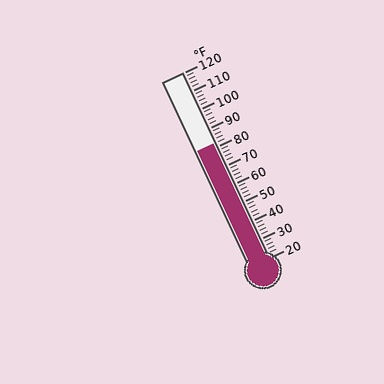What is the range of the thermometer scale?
The thermometer scale ranges from 20°F to 120°F.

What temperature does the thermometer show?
The thermometer shows approximately 82°F.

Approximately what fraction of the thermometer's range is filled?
The thermometer is filled to approximately 60% of its range.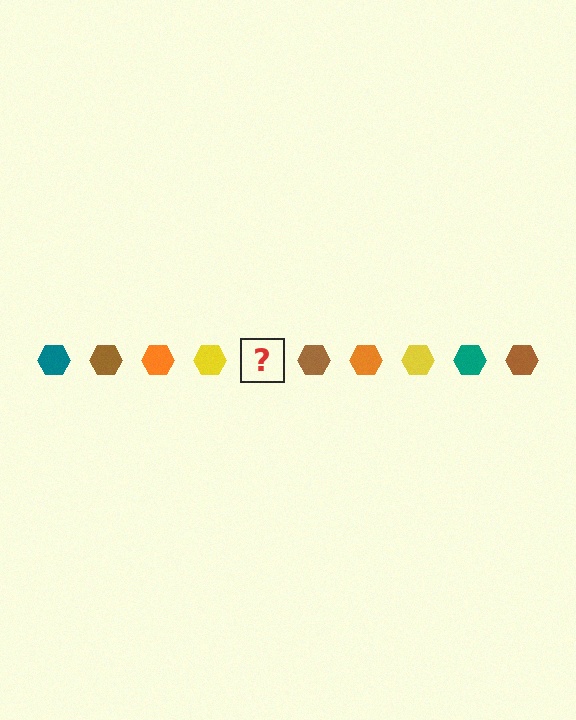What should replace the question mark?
The question mark should be replaced with a teal hexagon.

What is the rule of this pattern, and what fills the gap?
The rule is that the pattern cycles through teal, brown, orange, yellow hexagons. The gap should be filled with a teal hexagon.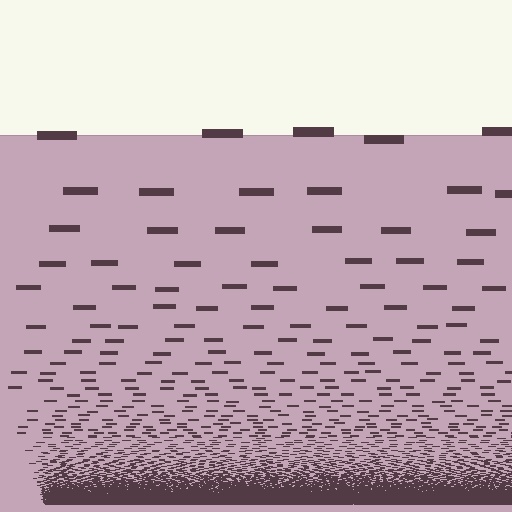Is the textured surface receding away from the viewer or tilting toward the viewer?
The surface appears to tilt toward the viewer. Texture elements get larger and sparser toward the top.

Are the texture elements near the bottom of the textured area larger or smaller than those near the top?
Smaller. The gradient is inverted — elements near the bottom are smaller and denser.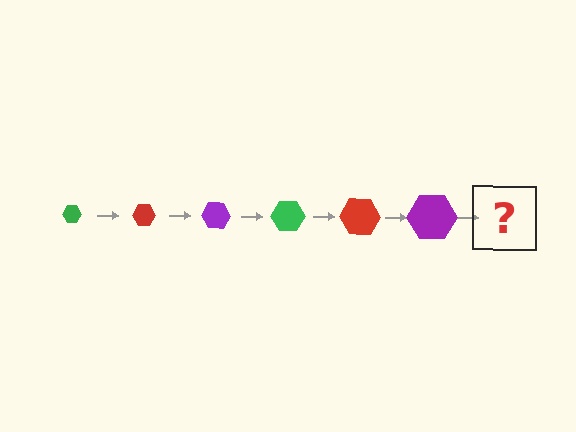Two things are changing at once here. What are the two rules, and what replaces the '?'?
The two rules are that the hexagon grows larger each step and the color cycles through green, red, and purple. The '?' should be a green hexagon, larger than the previous one.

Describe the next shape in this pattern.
It should be a green hexagon, larger than the previous one.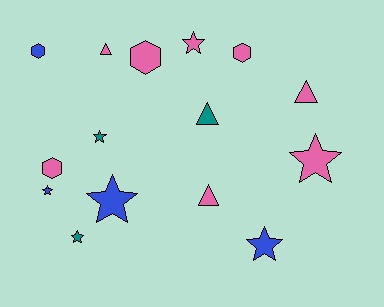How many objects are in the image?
There are 15 objects.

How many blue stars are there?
There are 3 blue stars.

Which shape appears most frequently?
Star, with 7 objects.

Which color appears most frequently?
Pink, with 8 objects.